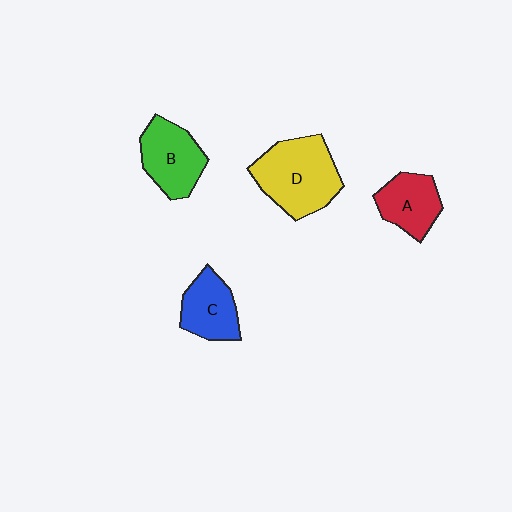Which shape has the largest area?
Shape D (yellow).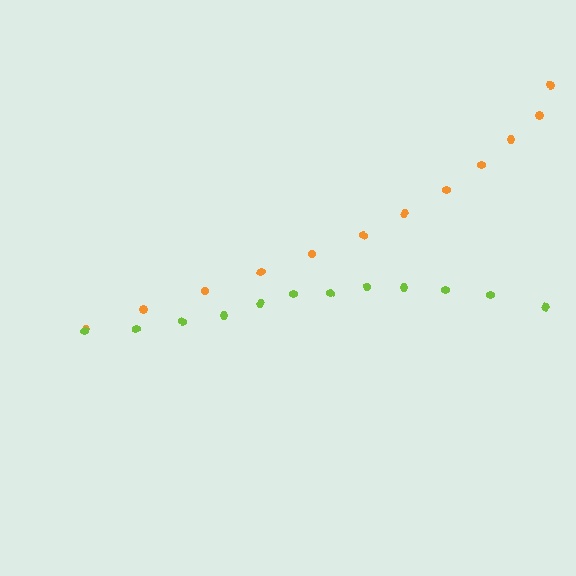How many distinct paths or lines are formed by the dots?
There are 2 distinct paths.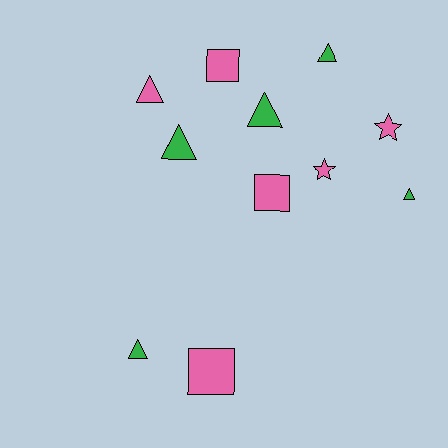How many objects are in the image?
There are 11 objects.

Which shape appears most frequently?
Triangle, with 6 objects.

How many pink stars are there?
There are 2 pink stars.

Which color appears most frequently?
Pink, with 6 objects.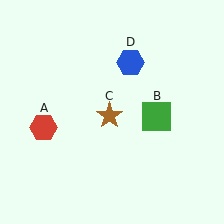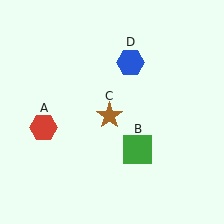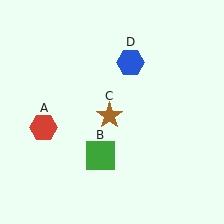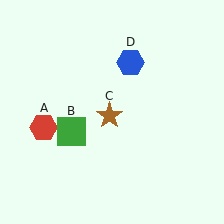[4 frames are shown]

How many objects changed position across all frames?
1 object changed position: green square (object B).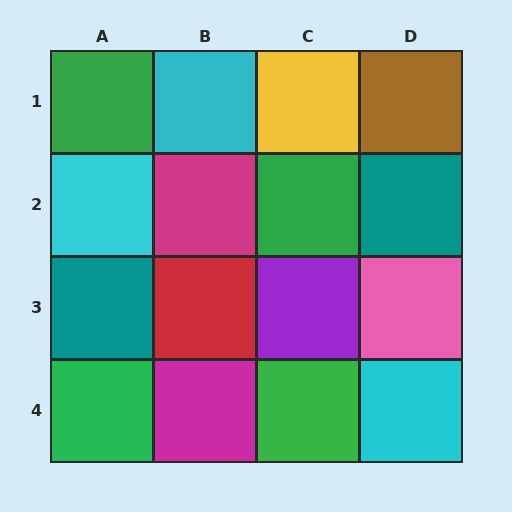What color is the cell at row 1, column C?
Yellow.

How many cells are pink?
1 cell is pink.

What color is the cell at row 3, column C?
Purple.